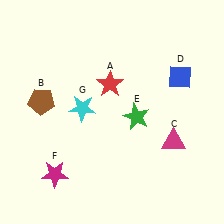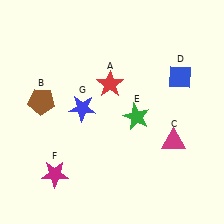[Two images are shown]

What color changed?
The star (G) changed from cyan in Image 1 to blue in Image 2.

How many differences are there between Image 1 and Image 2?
There is 1 difference between the two images.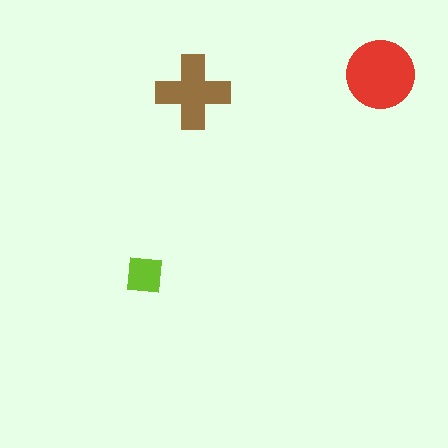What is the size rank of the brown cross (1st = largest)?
2nd.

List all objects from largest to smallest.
The red circle, the brown cross, the lime square.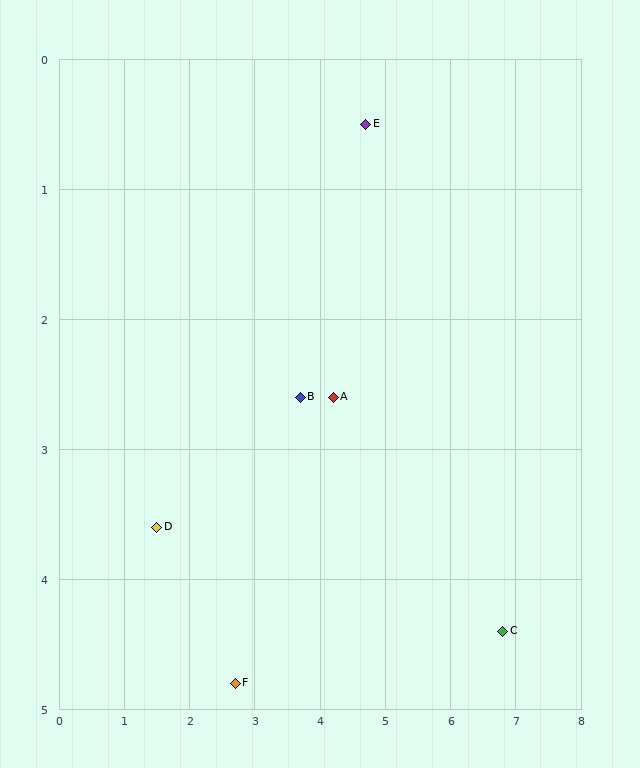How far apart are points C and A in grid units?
Points C and A are about 3.2 grid units apart.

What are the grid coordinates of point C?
Point C is at approximately (6.8, 4.4).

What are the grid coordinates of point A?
Point A is at approximately (4.2, 2.6).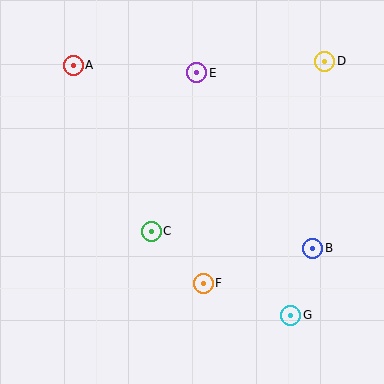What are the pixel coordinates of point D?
Point D is at (325, 61).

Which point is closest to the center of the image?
Point C at (151, 231) is closest to the center.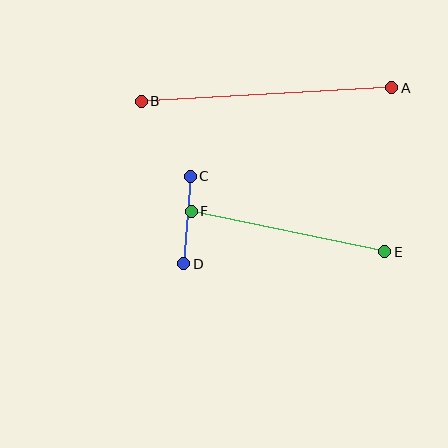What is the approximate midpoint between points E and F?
The midpoint is at approximately (288, 232) pixels.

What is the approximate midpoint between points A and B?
The midpoint is at approximately (267, 94) pixels.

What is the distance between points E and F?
The distance is approximately 198 pixels.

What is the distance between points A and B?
The distance is approximately 251 pixels.